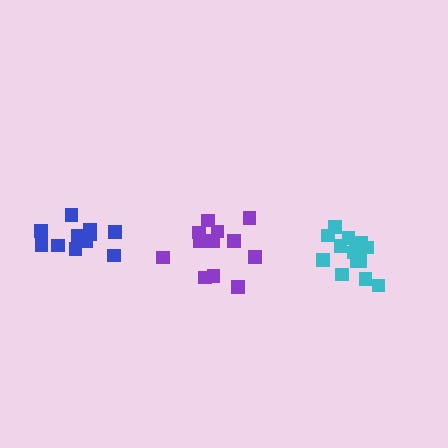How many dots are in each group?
Group 1: 12 dots, Group 2: 14 dots, Group 3: 12 dots (38 total).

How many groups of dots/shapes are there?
There are 3 groups.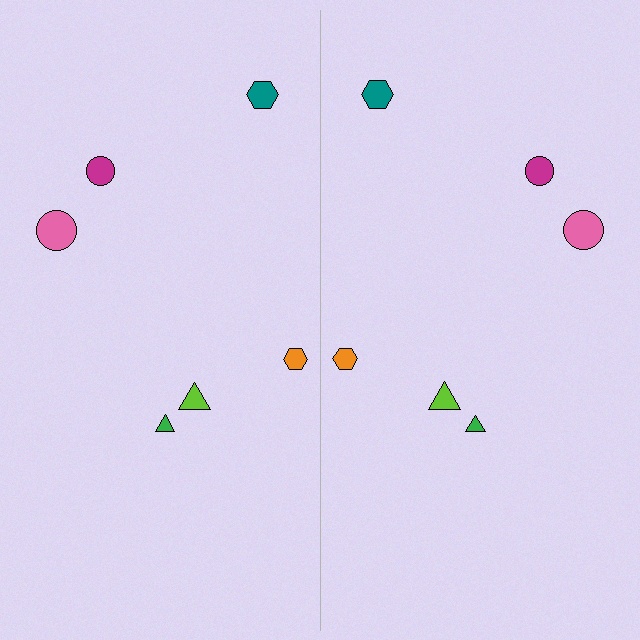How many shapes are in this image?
There are 12 shapes in this image.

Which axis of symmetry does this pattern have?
The pattern has a vertical axis of symmetry running through the center of the image.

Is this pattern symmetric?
Yes, this pattern has bilateral (reflection) symmetry.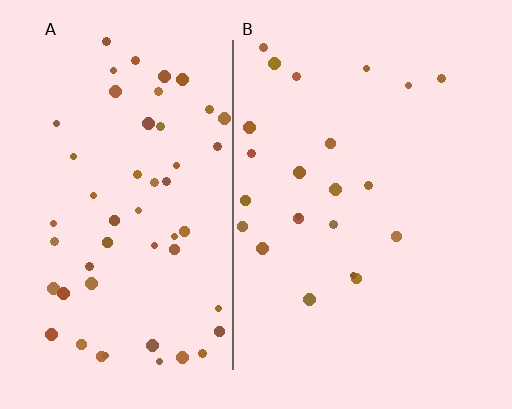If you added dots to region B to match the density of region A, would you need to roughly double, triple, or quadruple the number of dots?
Approximately double.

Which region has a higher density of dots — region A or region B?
A (the left).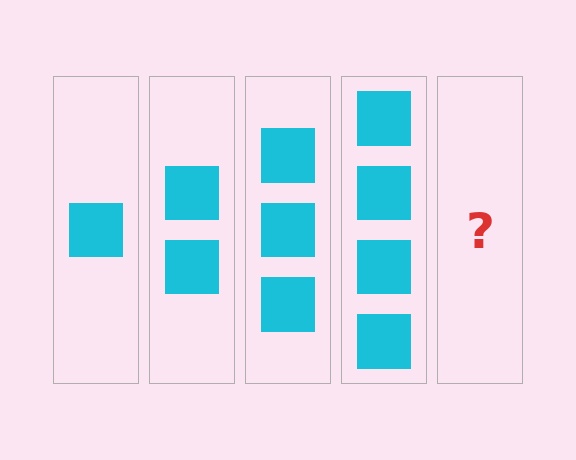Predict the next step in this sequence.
The next step is 5 squares.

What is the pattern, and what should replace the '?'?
The pattern is that each step adds one more square. The '?' should be 5 squares.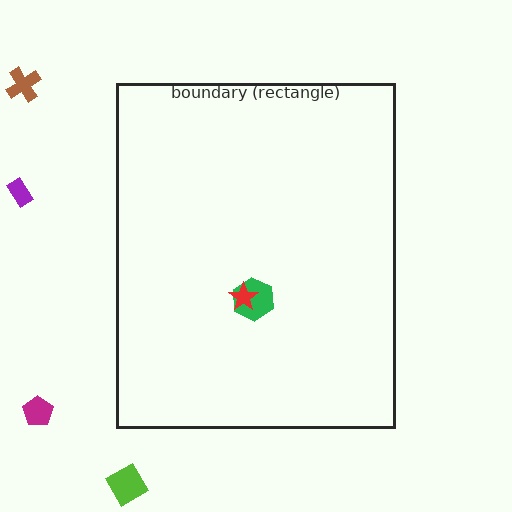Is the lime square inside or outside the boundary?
Outside.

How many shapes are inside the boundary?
2 inside, 4 outside.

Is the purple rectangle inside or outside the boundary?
Outside.